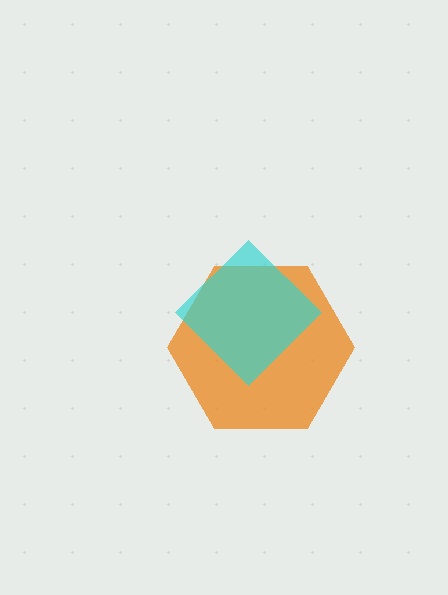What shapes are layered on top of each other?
The layered shapes are: an orange hexagon, a cyan diamond.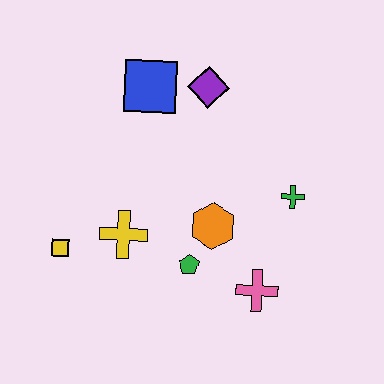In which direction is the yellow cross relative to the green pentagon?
The yellow cross is to the left of the green pentagon.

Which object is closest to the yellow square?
The yellow cross is closest to the yellow square.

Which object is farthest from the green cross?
The yellow square is farthest from the green cross.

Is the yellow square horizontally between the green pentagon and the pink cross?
No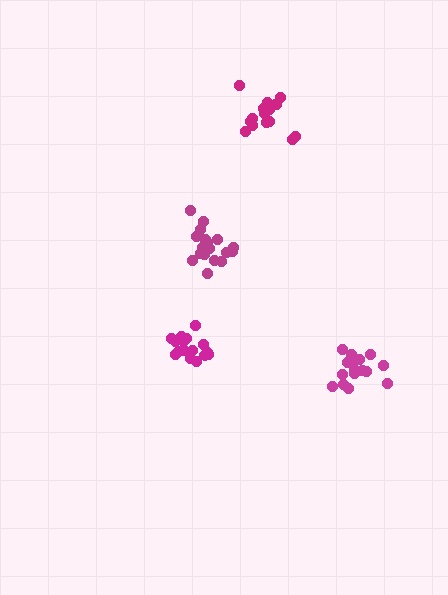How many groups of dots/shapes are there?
There are 4 groups.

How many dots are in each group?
Group 1: 16 dots, Group 2: 16 dots, Group 3: 20 dots, Group 4: 16 dots (68 total).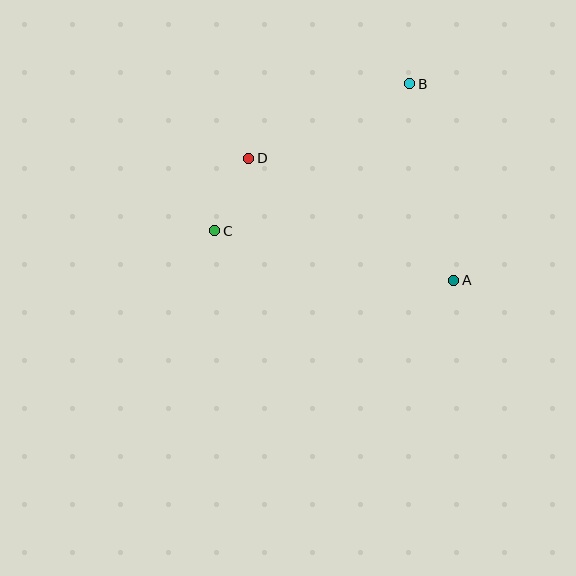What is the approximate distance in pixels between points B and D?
The distance between B and D is approximately 178 pixels.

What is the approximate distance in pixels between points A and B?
The distance between A and B is approximately 202 pixels.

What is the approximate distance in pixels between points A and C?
The distance between A and C is approximately 244 pixels.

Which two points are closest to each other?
Points C and D are closest to each other.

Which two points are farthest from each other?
Points B and C are farthest from each other.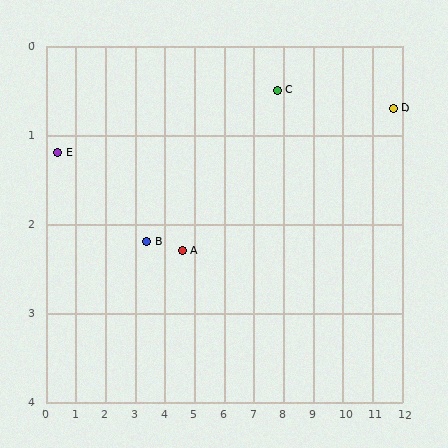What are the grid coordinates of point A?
Point A is at approximately (4.6, 2.3).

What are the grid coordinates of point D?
Point D is at approximately (11.7, 0.7).